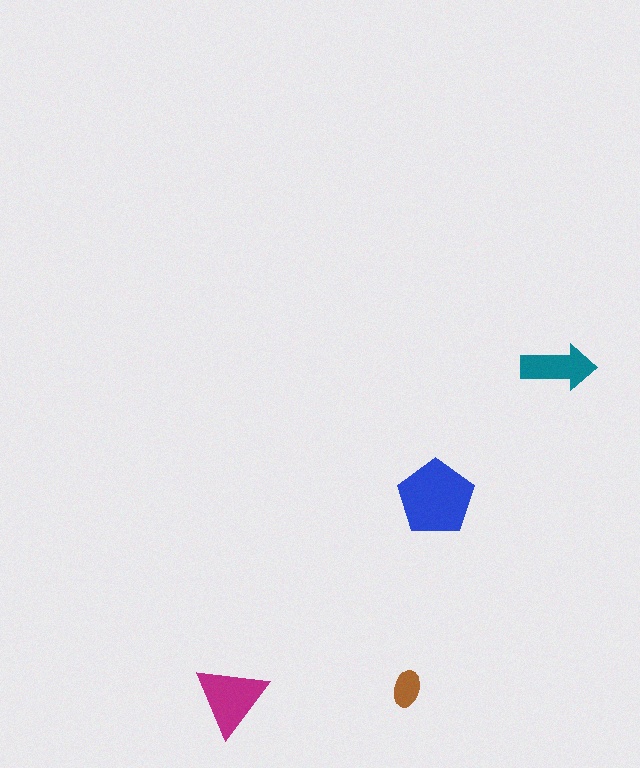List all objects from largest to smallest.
The blue pentagon, the magenta triangle, the teal arrow, the brown ellipse.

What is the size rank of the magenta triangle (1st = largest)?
2nd.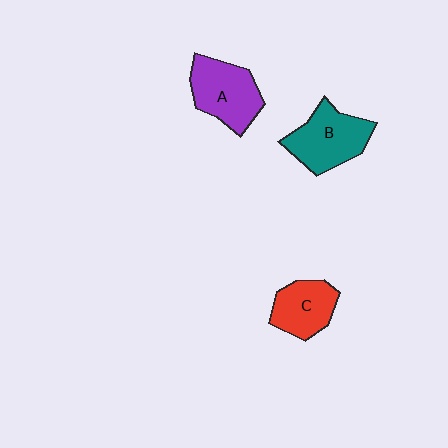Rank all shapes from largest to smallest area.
From largest to smallest: B (teal), A (purple), C (red).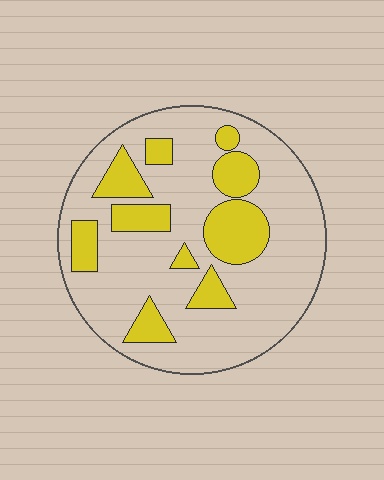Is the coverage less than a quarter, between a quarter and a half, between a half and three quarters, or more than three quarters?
Less than a quarter.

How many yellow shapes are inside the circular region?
10.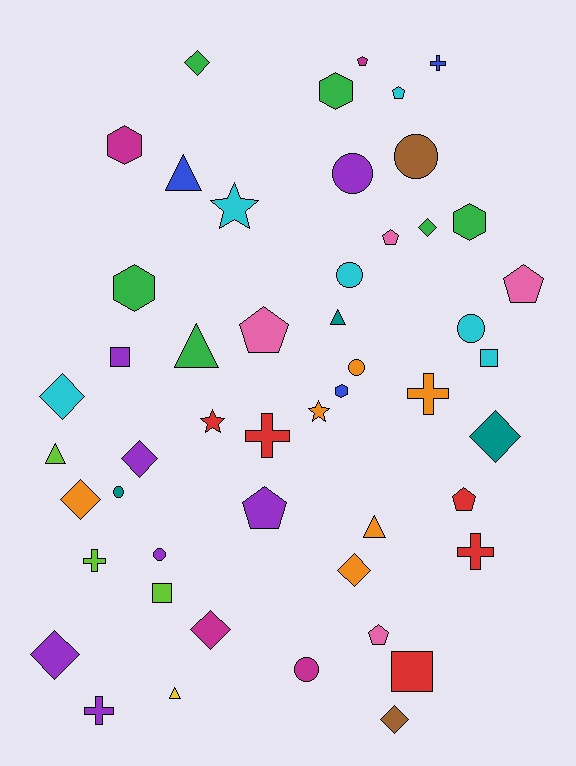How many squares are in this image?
There are 4 squares.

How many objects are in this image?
There are 50 objects.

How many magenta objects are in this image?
There are 4 magenta objects.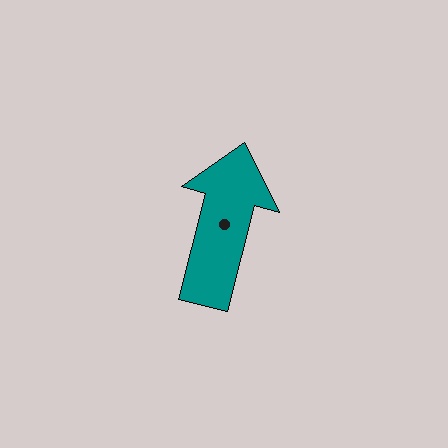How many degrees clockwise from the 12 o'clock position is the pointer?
Approximately 14 degrees.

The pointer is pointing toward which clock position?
Roughly 12 o'clock.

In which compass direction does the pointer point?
North.